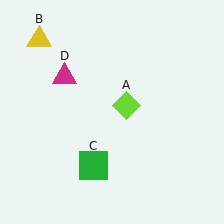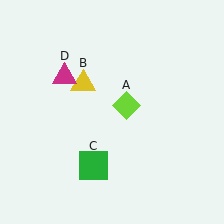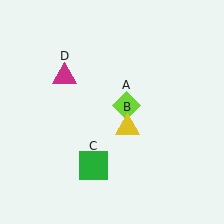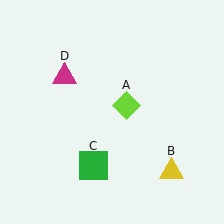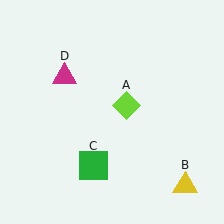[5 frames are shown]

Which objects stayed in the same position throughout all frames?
Lime diamond (object A) and green square (object C) and magenta triangle (object D) remained stationary.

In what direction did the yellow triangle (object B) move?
The yellow triangle (object B) moved down and to the right.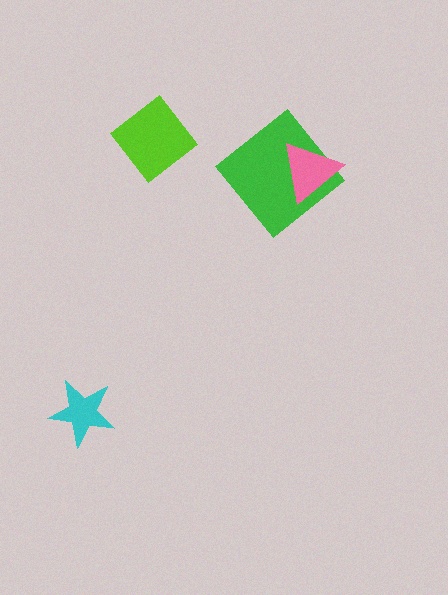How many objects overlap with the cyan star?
0 objects overlap with the cyan star.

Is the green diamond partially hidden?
Yes, it is partially covered by another shape.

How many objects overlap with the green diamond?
1 object overlaps with the green diamond.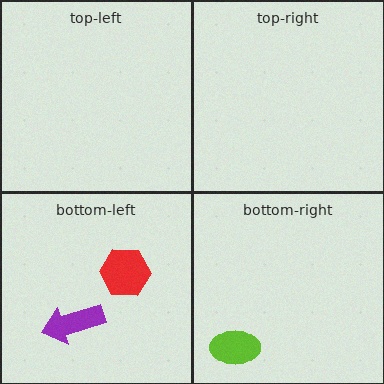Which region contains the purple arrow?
The bottom-left region.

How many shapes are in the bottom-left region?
2.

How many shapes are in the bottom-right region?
1.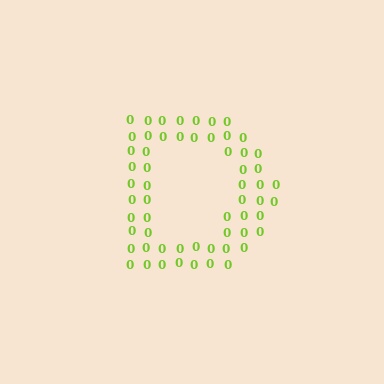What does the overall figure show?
The overall figure shows the letter D.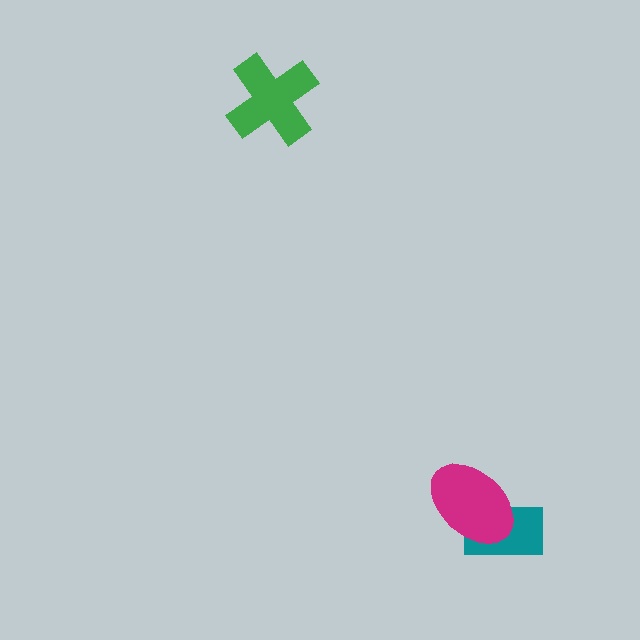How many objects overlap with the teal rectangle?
1 object overlaps with the teal rectangle.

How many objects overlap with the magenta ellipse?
1 object overlaps with the magenta ellipse.